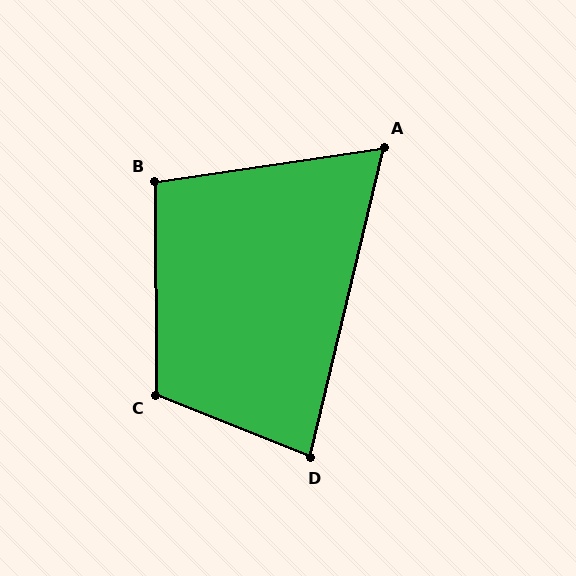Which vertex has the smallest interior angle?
A, at approximately 68 degrees.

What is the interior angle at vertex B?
Approximately 98 degrees (obtuse).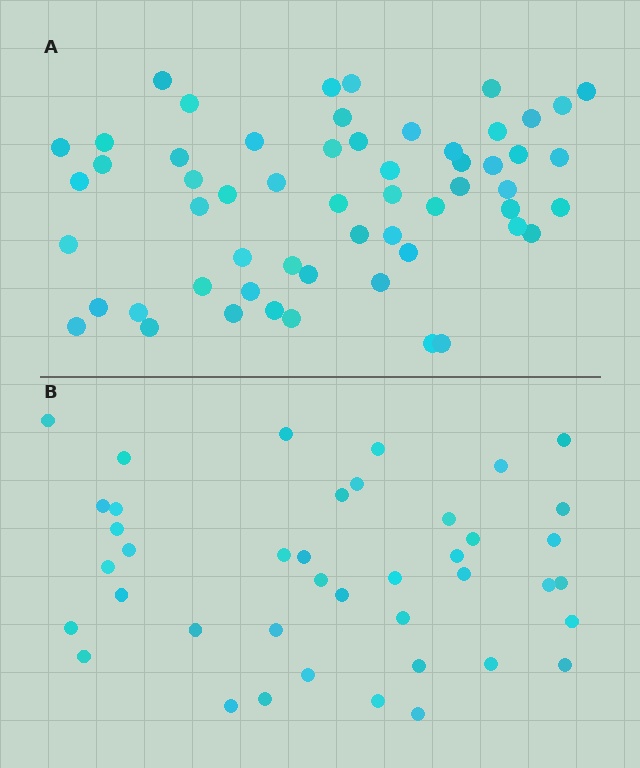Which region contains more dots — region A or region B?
Region A (the top region) has more dots.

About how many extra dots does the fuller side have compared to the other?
Region A has approximately 15 more dots than region B.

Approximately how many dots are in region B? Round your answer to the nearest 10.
About 40 dots. (The exact count is 41, which rounds to 40.)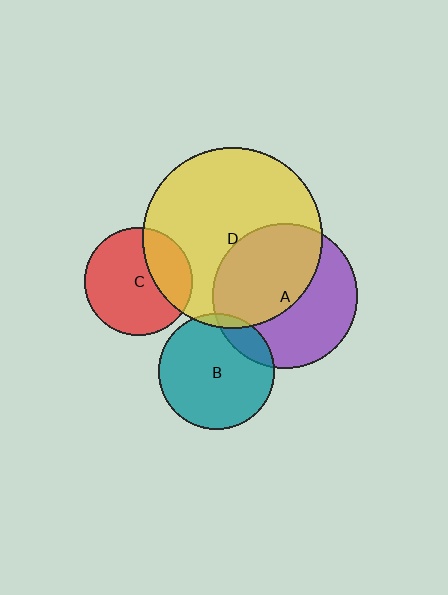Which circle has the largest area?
Circle D (yellow).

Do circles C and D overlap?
Yes.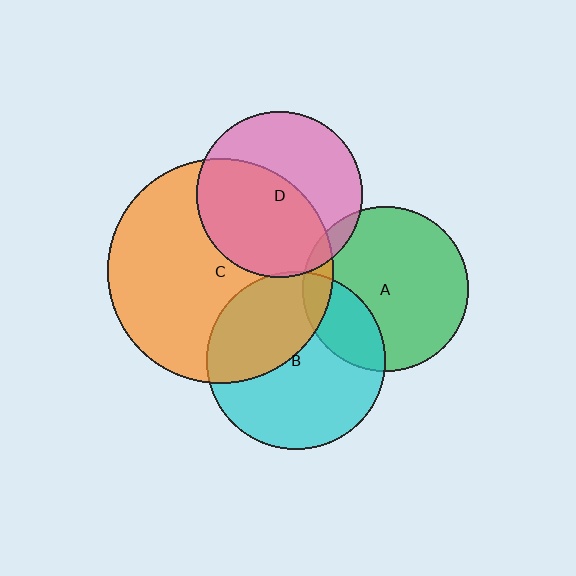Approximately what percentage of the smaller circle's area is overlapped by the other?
Approximately 25%.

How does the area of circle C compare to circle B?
Approximately 1.6 times.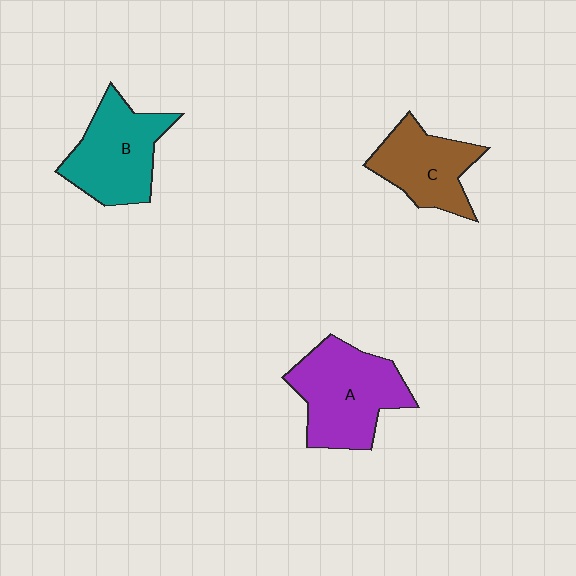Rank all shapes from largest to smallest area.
From largest to smallest: A (purple), B (teal), C (brown).